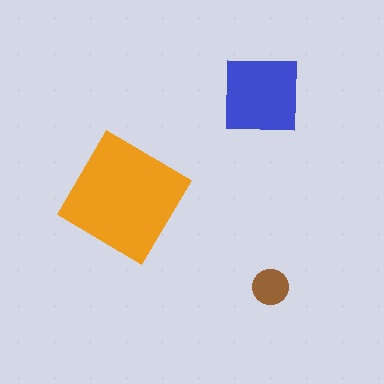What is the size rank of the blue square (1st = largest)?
2nd.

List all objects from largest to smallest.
The orange diamond, the blue square, the brown circle.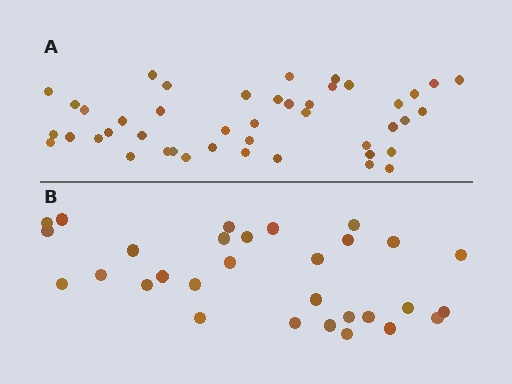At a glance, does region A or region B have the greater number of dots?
Region A (the top region) has more dots.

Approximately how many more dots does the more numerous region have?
Region A has approximately 15 more dots than region B.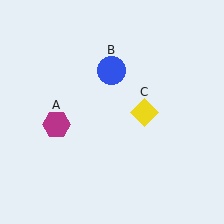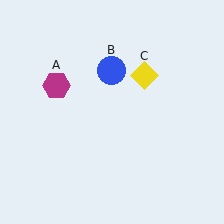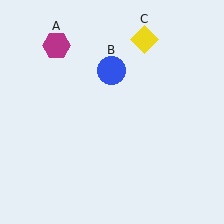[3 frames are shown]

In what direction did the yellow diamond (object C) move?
The yellow diamond (object C) moved up.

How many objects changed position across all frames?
2 objects changed position: magenta hexagon (object A), yellow diamond (object C).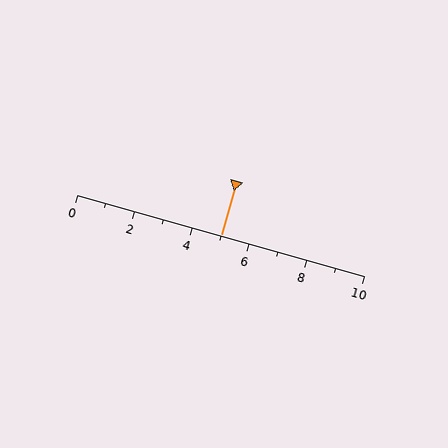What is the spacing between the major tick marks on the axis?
The major ticks are spaced 2 apart.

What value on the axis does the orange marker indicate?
The marker indicates approximately 5.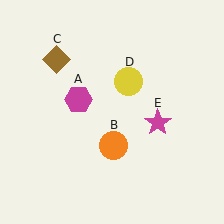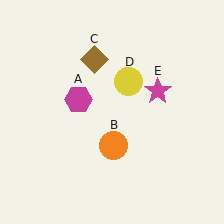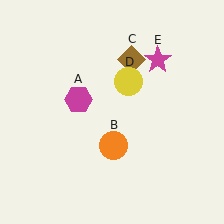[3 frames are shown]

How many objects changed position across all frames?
2 objects changed position: brown diamond (object C), magenta star (object E).